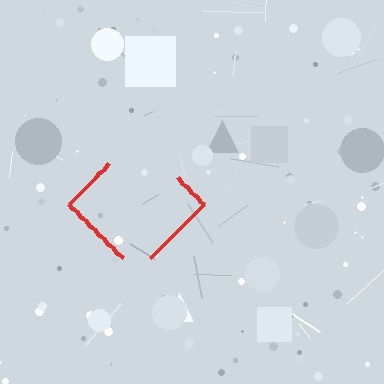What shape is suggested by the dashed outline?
The dashed outline suggests a diamond.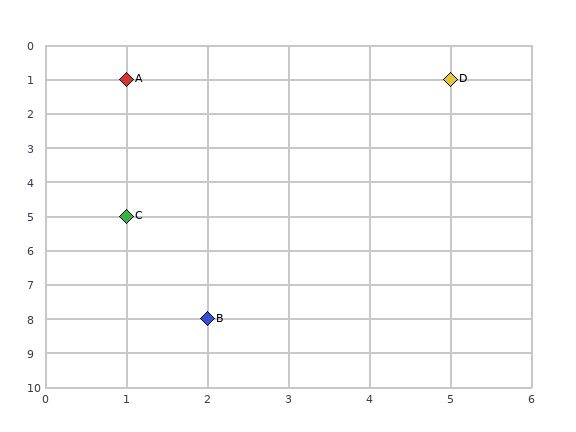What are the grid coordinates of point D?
Point D is at grid coordinates (5, 1).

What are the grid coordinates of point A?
Point A is at grid coordinates (1, 1).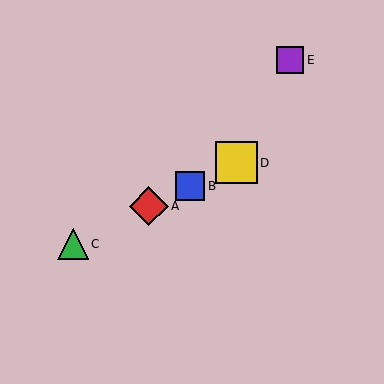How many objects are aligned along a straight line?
4 objects (A, B, C, D) are aligned along a straight line.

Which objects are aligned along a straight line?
Objects A, B, C, D are aligned along a straight line.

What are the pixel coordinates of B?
Object B is at (190, 186).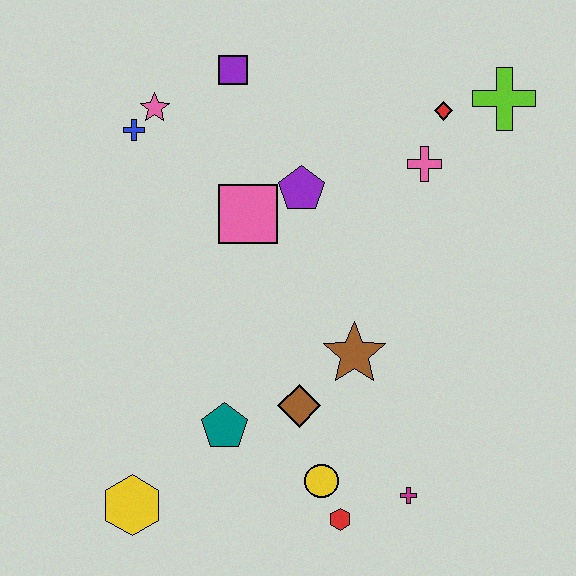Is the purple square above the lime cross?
Yes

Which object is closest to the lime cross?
The red diamond is closest to the lime cross.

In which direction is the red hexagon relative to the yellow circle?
The red hexagon is below the yellow circle.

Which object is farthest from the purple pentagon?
The yellow hexagon is farthest from the purple pentagon.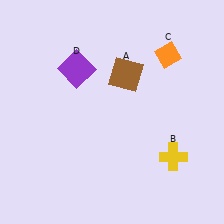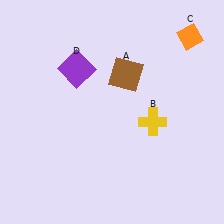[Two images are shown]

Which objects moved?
The objects that moved are: the yellow cross (B), the orange diamond (C).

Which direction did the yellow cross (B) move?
The yellow cross (B) moved up.